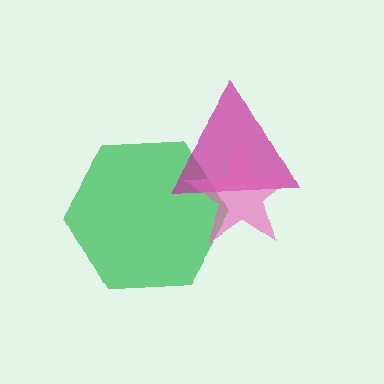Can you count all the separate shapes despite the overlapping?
Yes, there are 3 separate shapes.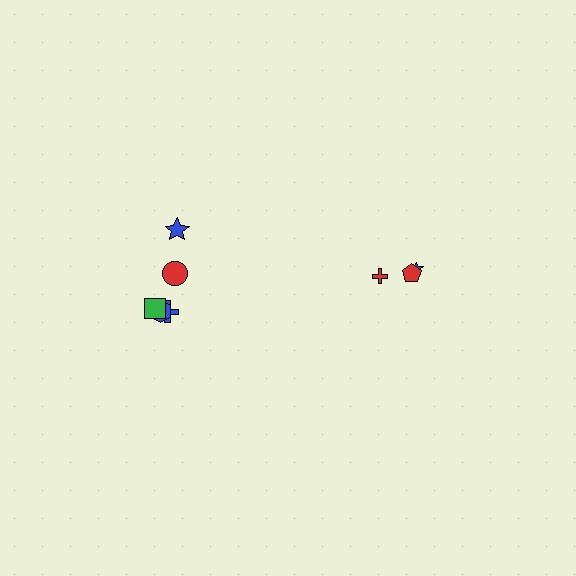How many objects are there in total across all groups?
There are 8 objects.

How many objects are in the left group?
There are 5 objects.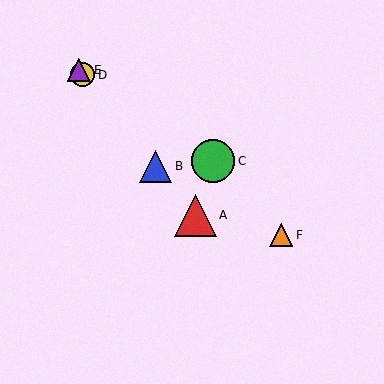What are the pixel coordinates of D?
Object D is at (82, 75).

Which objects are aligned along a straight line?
Objects A, B, D, E are aligned along a straight line.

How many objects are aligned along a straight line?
4 objects (A, B, D, E) are aligned along a straight line.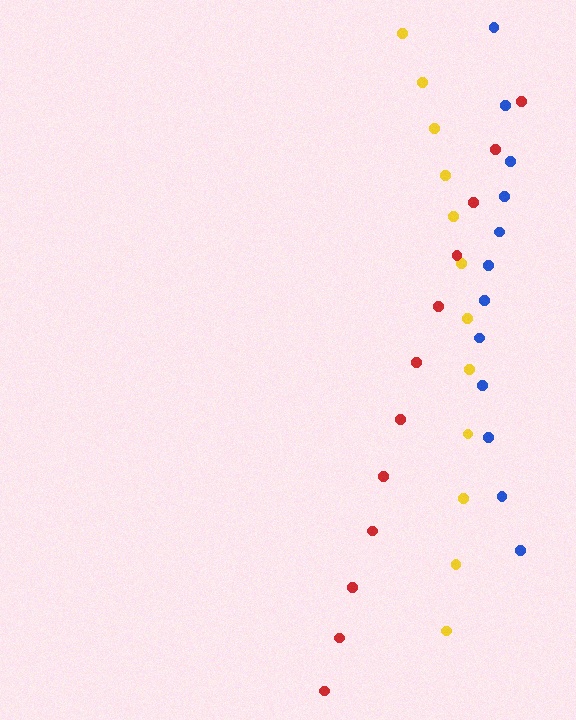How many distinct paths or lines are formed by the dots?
There are 3 distinct paths.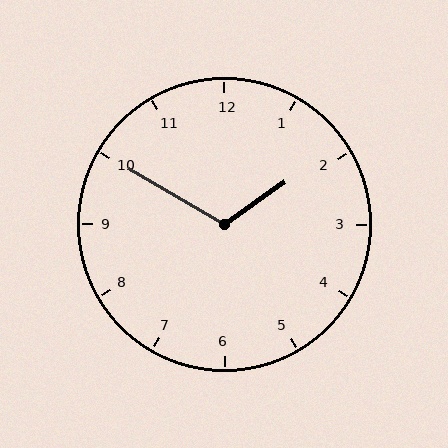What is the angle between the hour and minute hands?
Approximately 115 degrees.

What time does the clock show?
1:50.